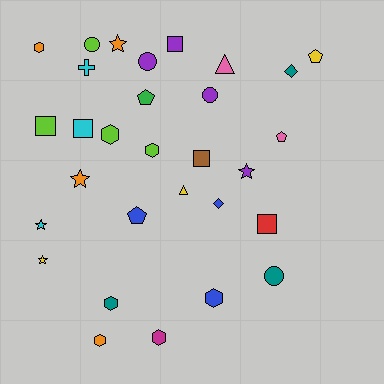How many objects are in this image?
There are 30 objects.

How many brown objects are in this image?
There is 1 brown object.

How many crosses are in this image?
There is 1 cross.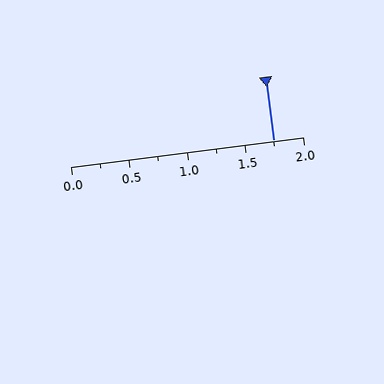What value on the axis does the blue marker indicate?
The marker indicates approximately 1.75.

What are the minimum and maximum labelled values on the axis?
The axis runs from 0.0 to 2.0.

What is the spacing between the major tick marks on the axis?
The major ticks are spaced 0.5 apart.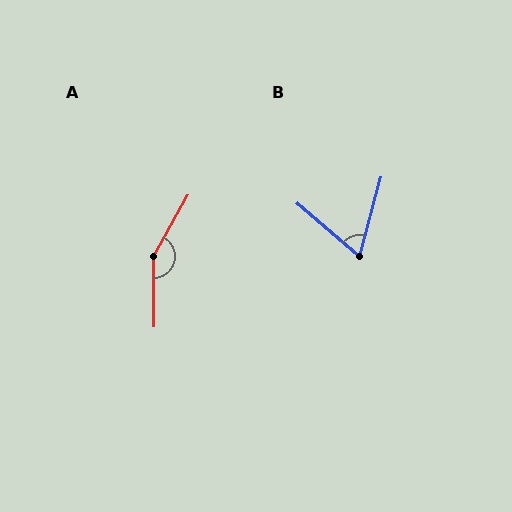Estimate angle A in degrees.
Approximately 150 degrees.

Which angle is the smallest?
B, at approximately 64 degrees.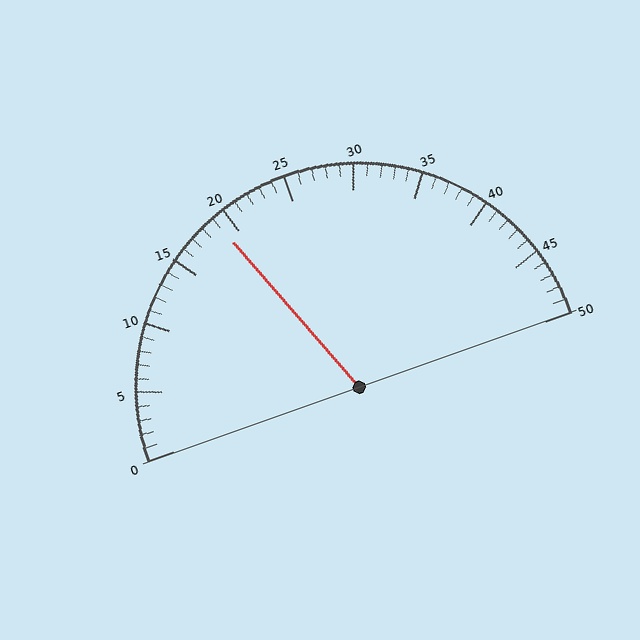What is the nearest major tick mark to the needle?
The nearest major tick mark is 20.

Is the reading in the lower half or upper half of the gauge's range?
The reading is in the lower half of the range (0 to 50).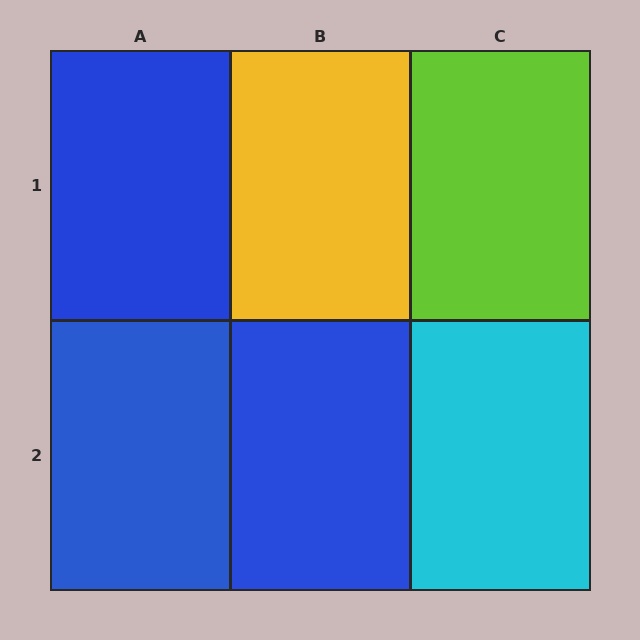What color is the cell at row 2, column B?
Blue.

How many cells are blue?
3 cells are blue.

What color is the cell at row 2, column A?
Blue.